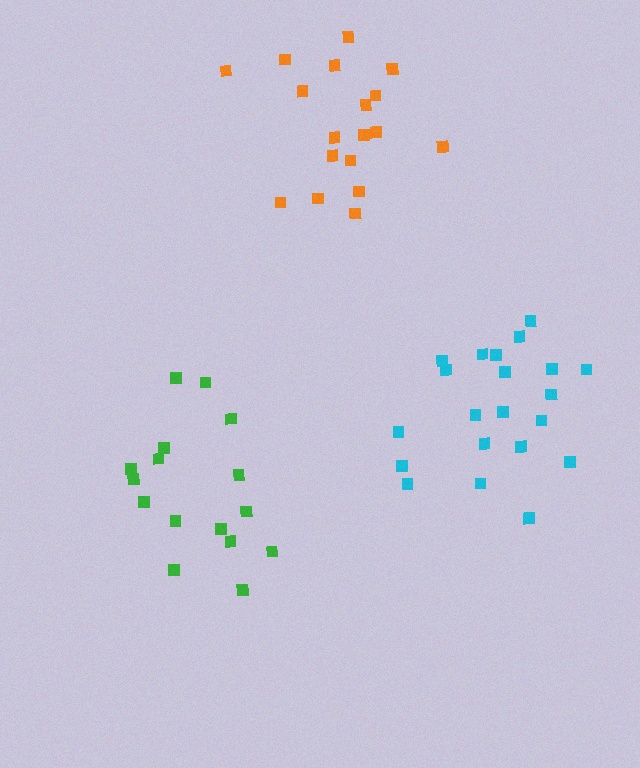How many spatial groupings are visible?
There are 3 spatial groupings.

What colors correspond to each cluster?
The clusters are colored: green, cyan, orange.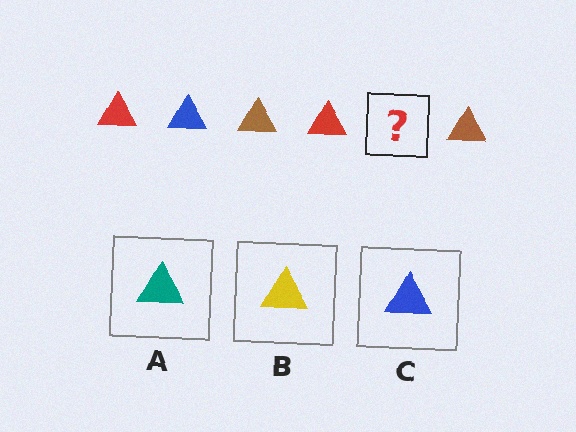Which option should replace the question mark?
Option C.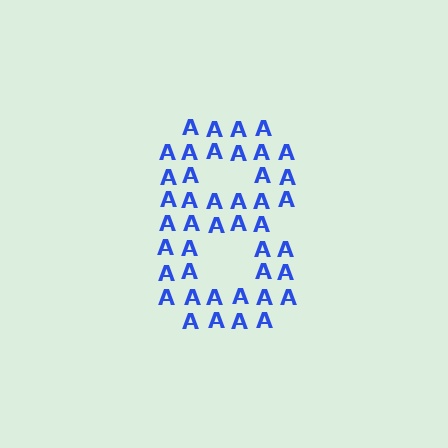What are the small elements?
The small elements are letter A's.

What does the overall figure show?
The overall figure shows the digit 8.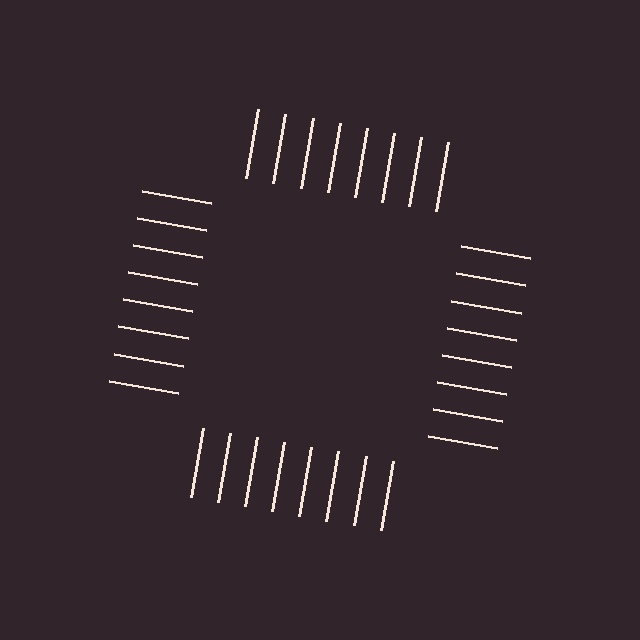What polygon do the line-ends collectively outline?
An illusory square — the line segments terminate on its edges but no continuous stroke is drawn.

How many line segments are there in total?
32 — 8 along each of the 4 edges.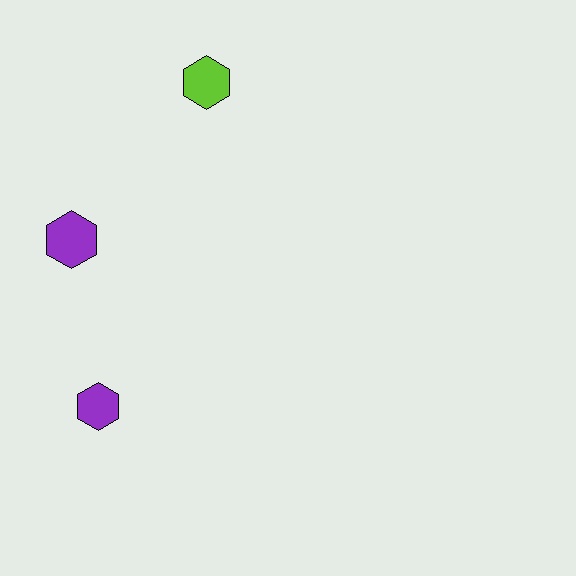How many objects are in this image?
There are 3 objects.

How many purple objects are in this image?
There are 2 purple objects.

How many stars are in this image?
There are no stars.